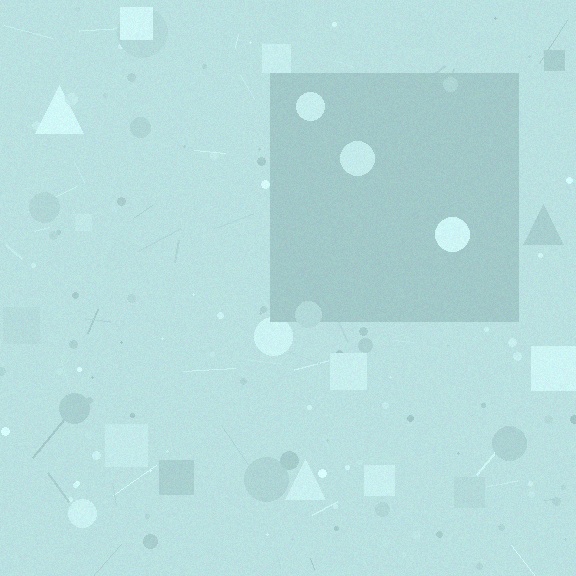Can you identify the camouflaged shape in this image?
The camouflaged shape is a square.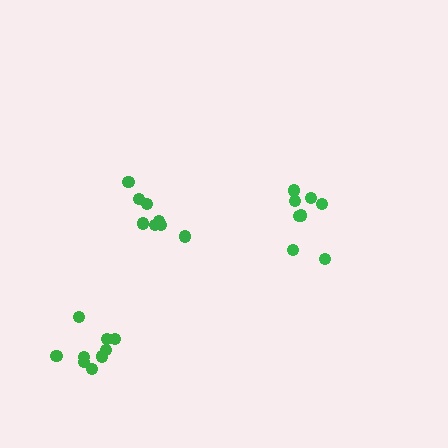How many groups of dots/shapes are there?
There are 3 groups.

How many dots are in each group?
Group 1: 8 dots, Group 2: 8 dots, Group 3: 9 dots (25 total).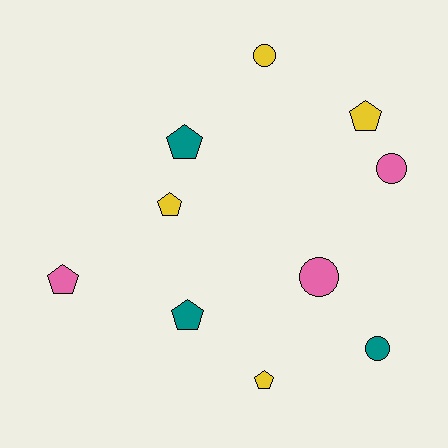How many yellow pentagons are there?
There are 3 yellow pentagons.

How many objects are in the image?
There are 10 objects.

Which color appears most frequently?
Yellow, with 4 objects.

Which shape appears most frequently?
Pentagon, with 6 objects.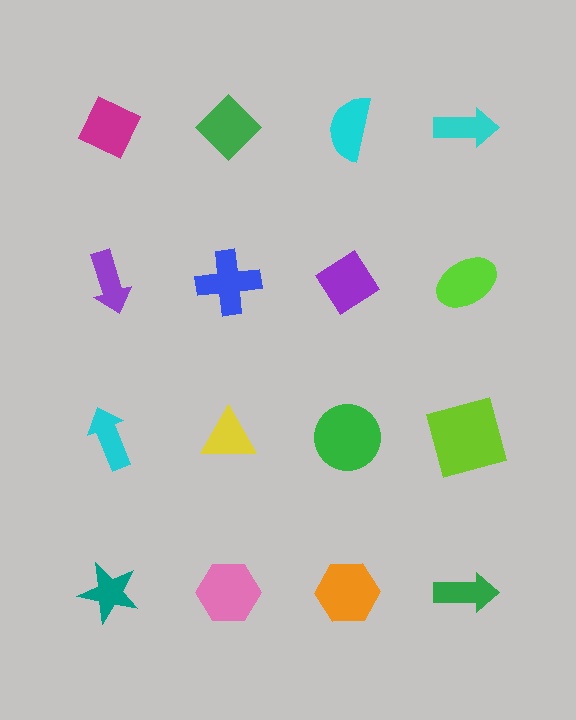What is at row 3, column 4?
A lime square.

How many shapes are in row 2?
4 shapes.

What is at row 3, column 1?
A cyan arrow.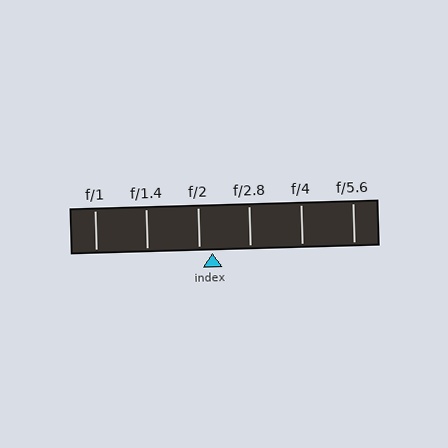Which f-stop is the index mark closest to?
The index mark is closest to f/2.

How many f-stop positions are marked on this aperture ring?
There are 6 f-stop positions marked.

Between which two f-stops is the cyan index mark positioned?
The index mark is between f/2 and f/2.8.